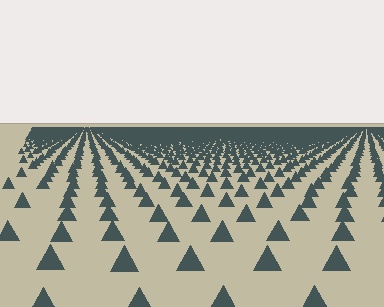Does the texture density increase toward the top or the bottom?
Density increases toward the top.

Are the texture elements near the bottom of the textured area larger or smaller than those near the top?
Larger. Near the bottom, elements are closer to the viewer and appear at a bigger on-screen size.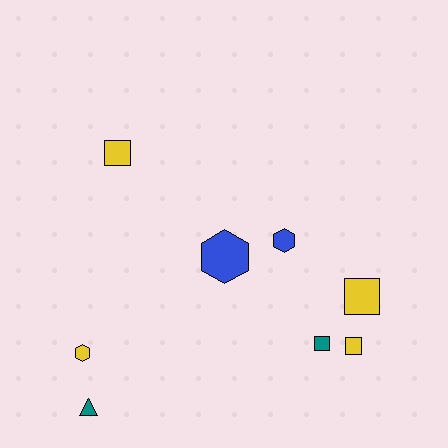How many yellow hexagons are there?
There is 1 yellow hexagon.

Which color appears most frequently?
Yellow, with 4 objects.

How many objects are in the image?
There are 8 objects.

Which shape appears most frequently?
Square, with 4 objects.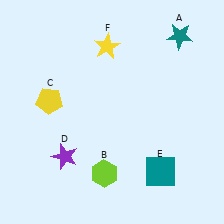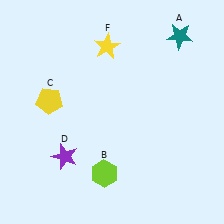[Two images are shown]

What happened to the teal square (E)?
The teal square (E) was removed in Image 2. It was in the bottom-right area of Image 1.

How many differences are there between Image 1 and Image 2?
There is 1 difference between the two images.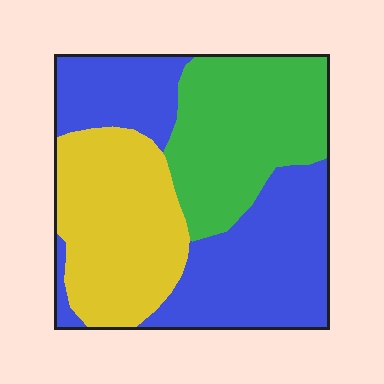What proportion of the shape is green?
Green covers about 30% of the shape.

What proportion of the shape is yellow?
Yellow takes up about one quarter (1/4) of the shape.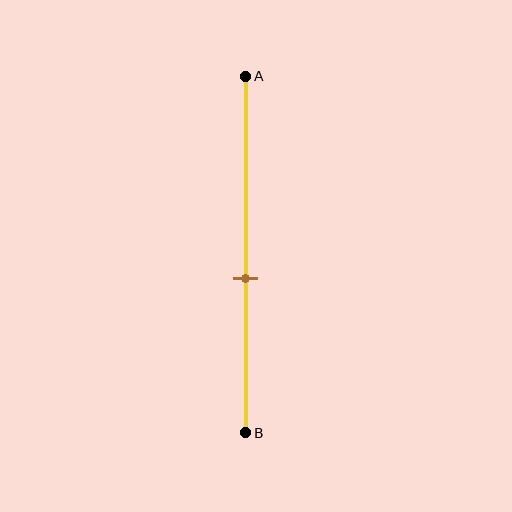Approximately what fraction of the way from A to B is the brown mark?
The brown mark is approximately 55% of the way from A to B.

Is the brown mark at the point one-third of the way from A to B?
No, the mark is at about 55% from A, not at the 33% one-third point.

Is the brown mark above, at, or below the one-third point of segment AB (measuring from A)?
The brown mark is below the one-third point of segment AB.